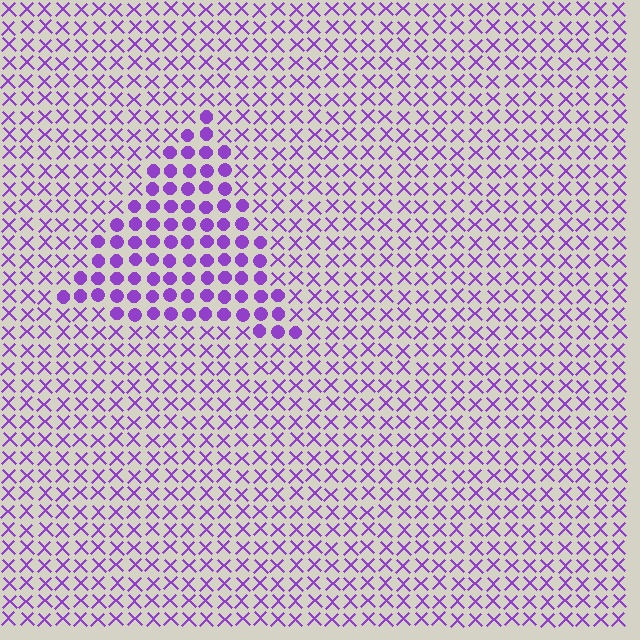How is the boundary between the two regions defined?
The boundary is defined by a change in element shape: circles inside vs. X marks outside. All elements share the same color and spacing.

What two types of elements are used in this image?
The image uses circles inside the triangle region and X marks outside it.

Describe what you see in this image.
The image is filled with small purple elements arranged in a uniform grid. A triangle-shaped region contains circles, while the surrounding area contains X marks. The boundary is defined purely by the change in element shape.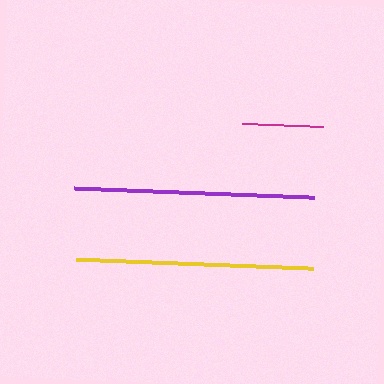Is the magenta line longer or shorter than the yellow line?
The yellow line is longer than the magenta line.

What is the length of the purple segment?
The purple segment is approximately 240 pixels long.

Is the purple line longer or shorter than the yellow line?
The purple line is longer than the yellow line.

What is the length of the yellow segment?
The yellow segment is approximately 237 pixels long.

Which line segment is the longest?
The purple line is the longest at approximately 240 pixels.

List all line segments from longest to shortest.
From longest to shortest: purple, yellow, magenta.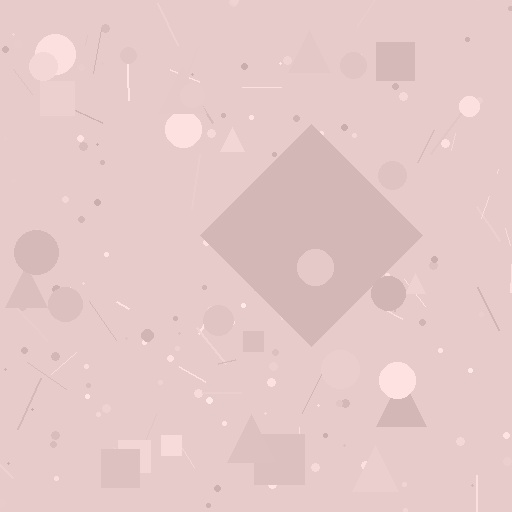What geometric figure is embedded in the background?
A diamond is embedded in the background.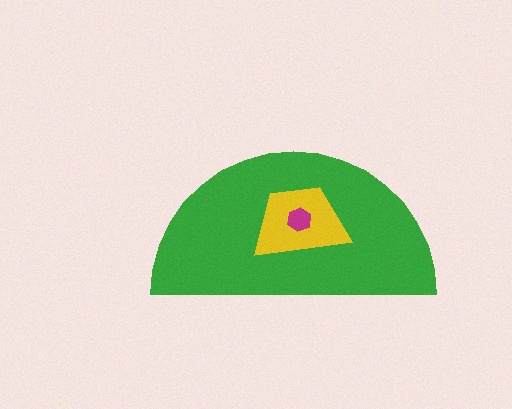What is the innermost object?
The magenta hexagon.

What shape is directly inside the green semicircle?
The yellow trapezoid.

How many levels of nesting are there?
3.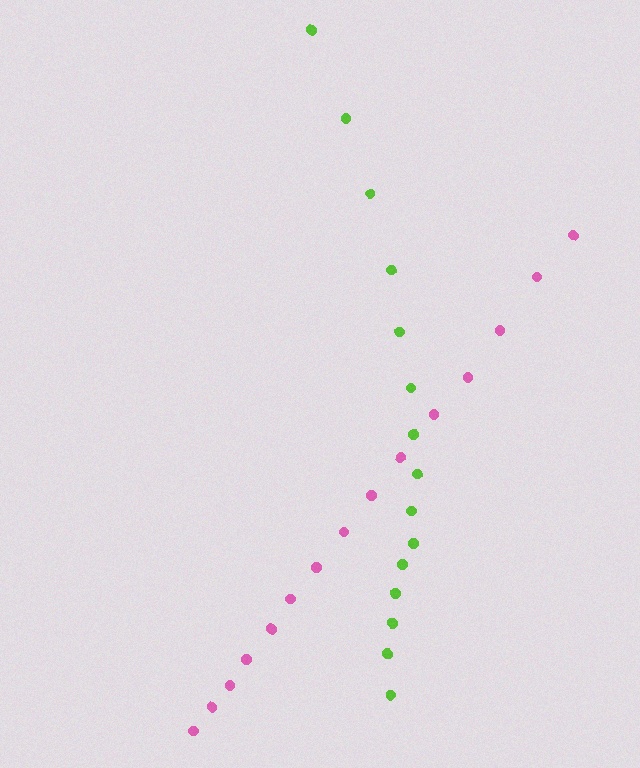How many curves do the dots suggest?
There are 2 distinct paths.